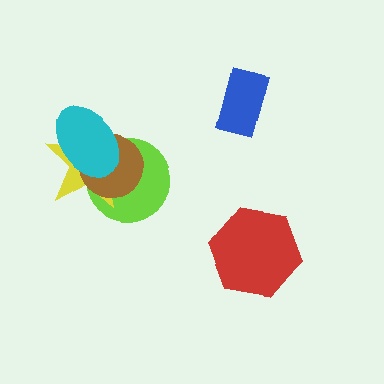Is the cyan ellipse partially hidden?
No, no other shape covers it.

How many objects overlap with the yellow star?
3 objects overlap with the yellow star.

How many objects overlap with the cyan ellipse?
3 objects overlap with the cyan ellipse.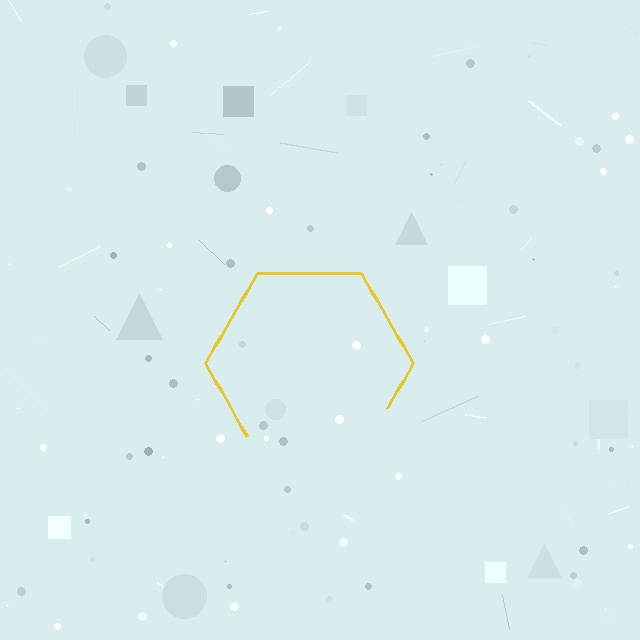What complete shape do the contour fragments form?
The contour fragments form a hexagon.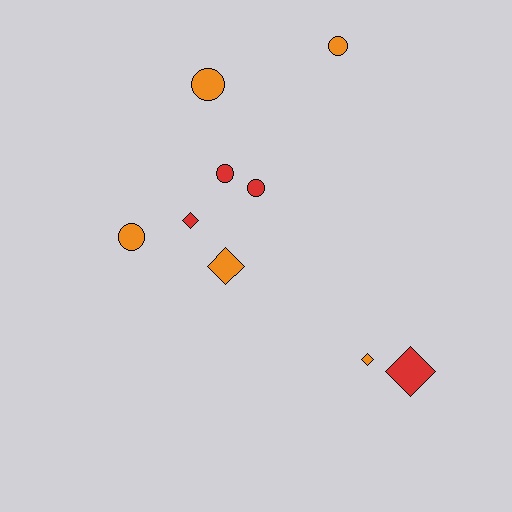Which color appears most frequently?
Orange, with 5 objects.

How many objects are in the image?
There are 9 objects.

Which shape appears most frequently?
Circle, with 5 objects.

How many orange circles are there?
There are 3 orange circles.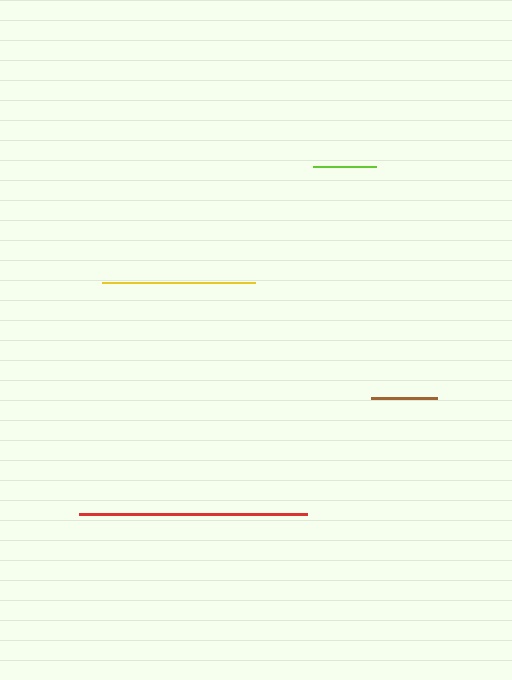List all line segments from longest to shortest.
From longest to shortest: red, yellow, brown, lime.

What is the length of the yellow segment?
The yellow segment is approximately 152 pixels long.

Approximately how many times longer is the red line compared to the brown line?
The red line is approximately 3.4 times the length of the brown line.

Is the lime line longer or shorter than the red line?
The red line is longer than the lime line.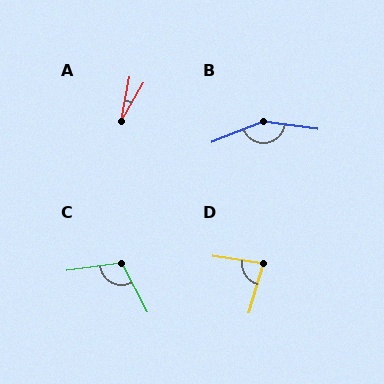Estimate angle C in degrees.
Approximately 110 degrees.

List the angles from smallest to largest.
A (19°), D (82°), C (110°), B (150°).